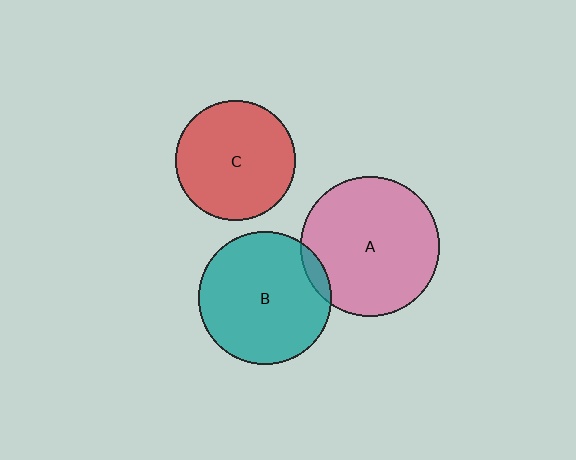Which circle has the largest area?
Circle A (pink).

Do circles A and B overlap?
Yes.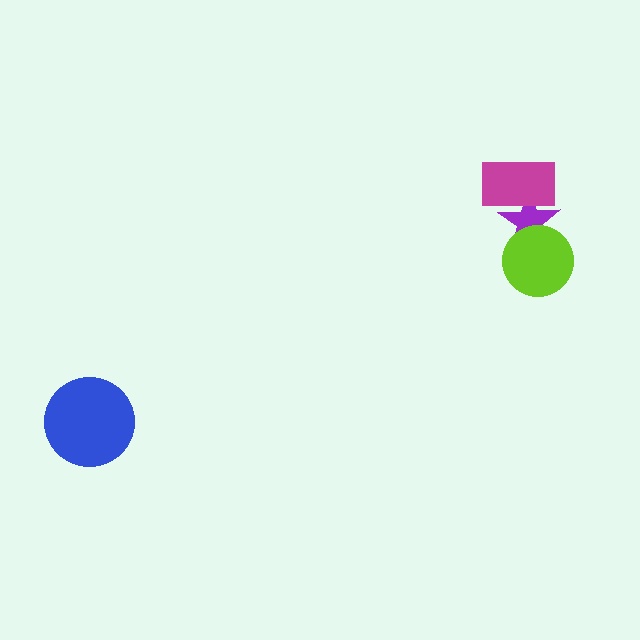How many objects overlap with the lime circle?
1 object overlaps with the lime circle.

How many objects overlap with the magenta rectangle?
1 object overlaps with the magenta rectangle.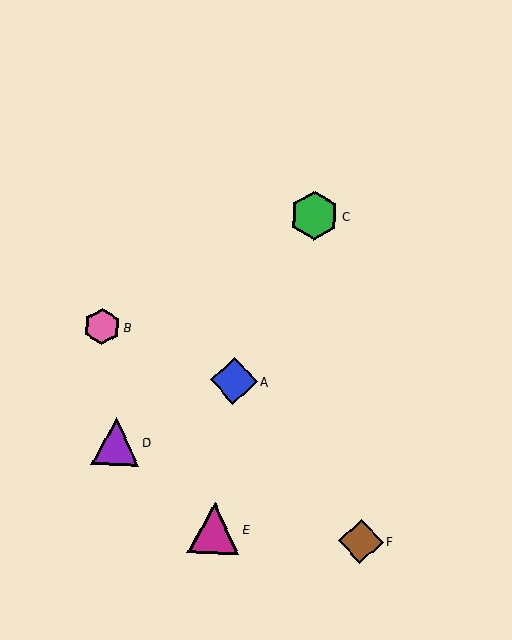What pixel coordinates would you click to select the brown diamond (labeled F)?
Click at (361, 541) to select the brown diamond F.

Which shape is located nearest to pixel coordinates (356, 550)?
The brown diamond (labeled F) at (361, 541) is nearest to that location.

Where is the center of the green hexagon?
The center of the green hexagon is at (314, 216).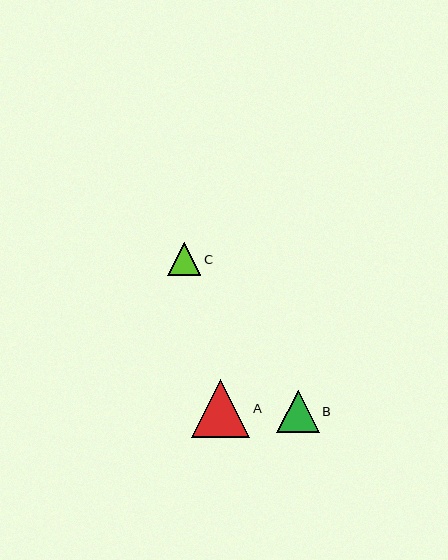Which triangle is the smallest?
Triangle C is the smallest with a size of approximately 33 pixels.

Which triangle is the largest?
Triangle A is the largest with a size of approximately 58 pixels.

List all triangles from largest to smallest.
From largest to smallest: A, B, C.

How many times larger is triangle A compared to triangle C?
Triangle A is approximately 1.8 times the size of triangle C.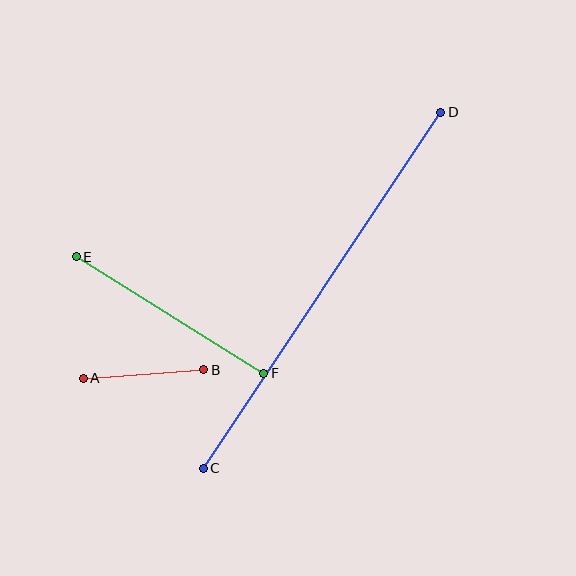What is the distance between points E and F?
The distance is approximately 221 pixels.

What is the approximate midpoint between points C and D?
The midpoint is at approximately (322, 290) pixels.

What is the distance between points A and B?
The distance is approximately 120 pixels.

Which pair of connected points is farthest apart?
Points C and D are farthest apart.